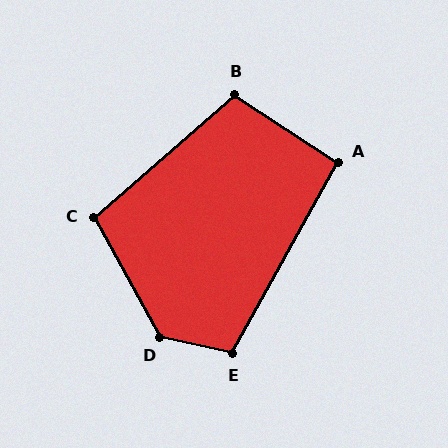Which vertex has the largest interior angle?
D, at approximately 132 degrees.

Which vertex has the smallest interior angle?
A, at approximately 94 degrees.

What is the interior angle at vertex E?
Approximately 106 degrees (obtuse).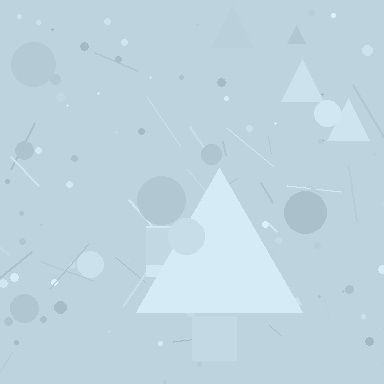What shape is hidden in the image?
A triangle is hidden in the image.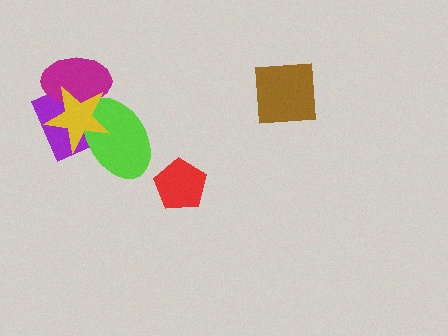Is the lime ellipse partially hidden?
Yes, it is partially covered by another shape.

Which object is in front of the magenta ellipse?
The yellow star is in front of the magenta ellipse.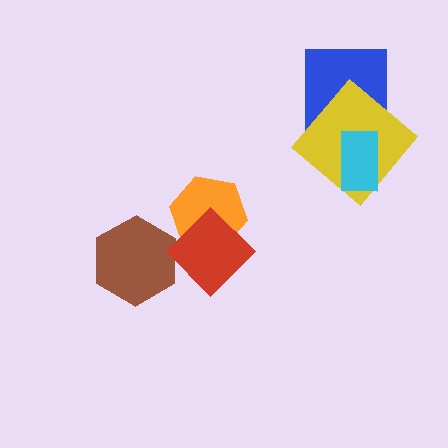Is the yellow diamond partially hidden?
Yes, it is partially covered by another shape.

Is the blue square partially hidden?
Yes, it is partially covered by another shape.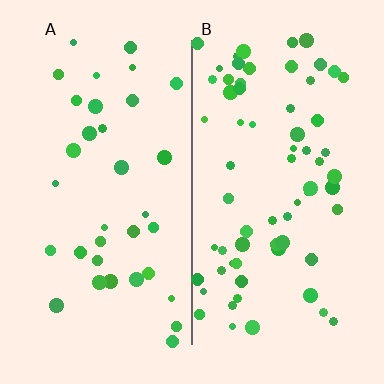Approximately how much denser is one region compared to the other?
Approximately 1.9× — region B over region A.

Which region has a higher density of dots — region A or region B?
B (the right).